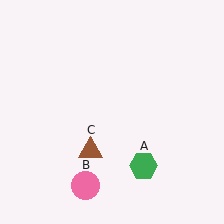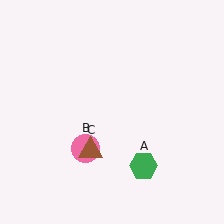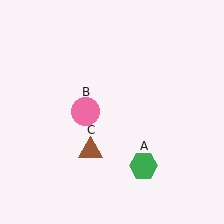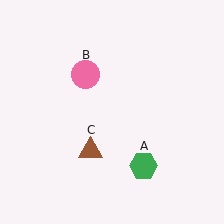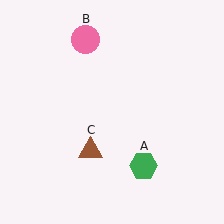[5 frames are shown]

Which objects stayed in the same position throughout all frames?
Green hexagon (object A) and brown triangle (object C) remained stationary.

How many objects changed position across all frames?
1 object changed position: pink circle (object B).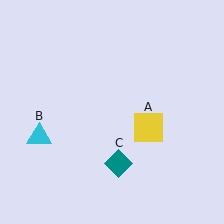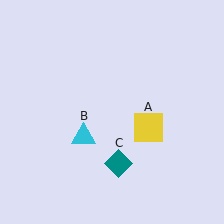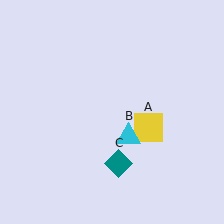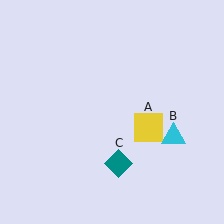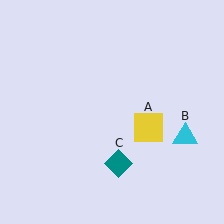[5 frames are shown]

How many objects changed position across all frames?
1 object changed position: cyan triangle (object B).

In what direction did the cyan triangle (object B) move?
The cyan triangle (object B) moved right.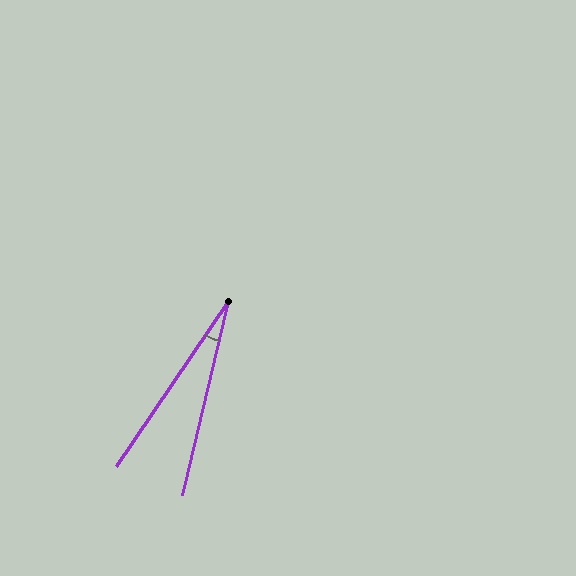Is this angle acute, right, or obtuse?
It is acute.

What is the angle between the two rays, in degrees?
Approximately 21 degrees.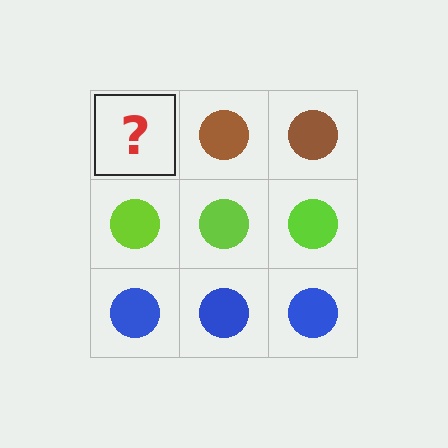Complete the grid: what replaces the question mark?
The question mark should be replaced with a brown circle.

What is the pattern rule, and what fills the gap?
The rule is that each row has a consistent color. The gap should be filled with a brown circle.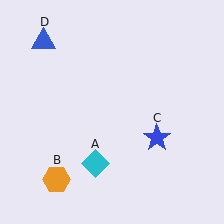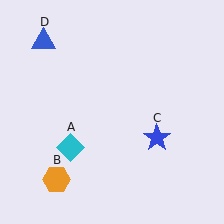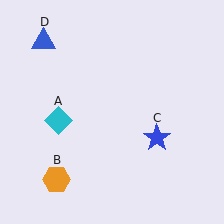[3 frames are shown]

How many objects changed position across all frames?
1 object changed position: cyan diamond (object A).